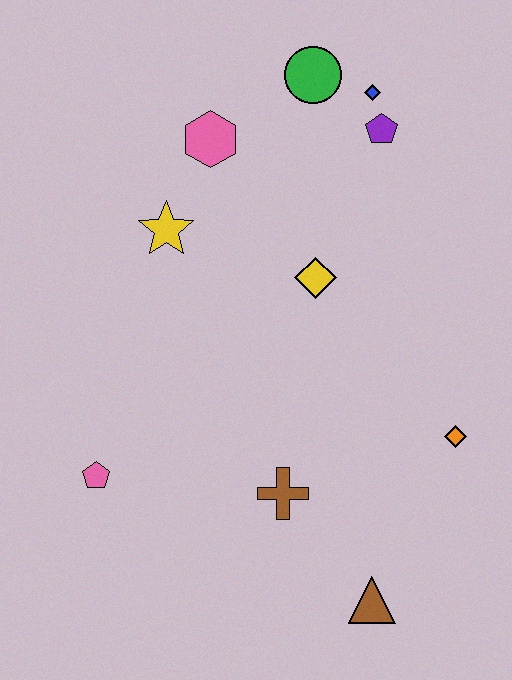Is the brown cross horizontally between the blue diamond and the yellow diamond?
No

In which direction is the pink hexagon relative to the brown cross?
The pink hexagon is above the brown cross.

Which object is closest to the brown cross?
The brown triangle is closest to the brown cross.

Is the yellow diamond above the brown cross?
Yes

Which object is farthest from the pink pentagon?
The blue diamond is farthest from the pink pentagon.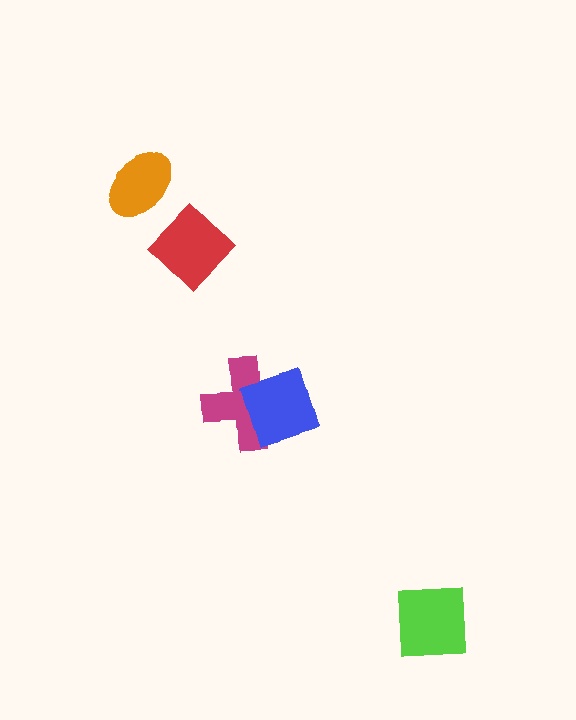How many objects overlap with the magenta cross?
1 object overlaps with the magenta cross.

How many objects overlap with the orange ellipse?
0 objects overlap with the orange ellipse.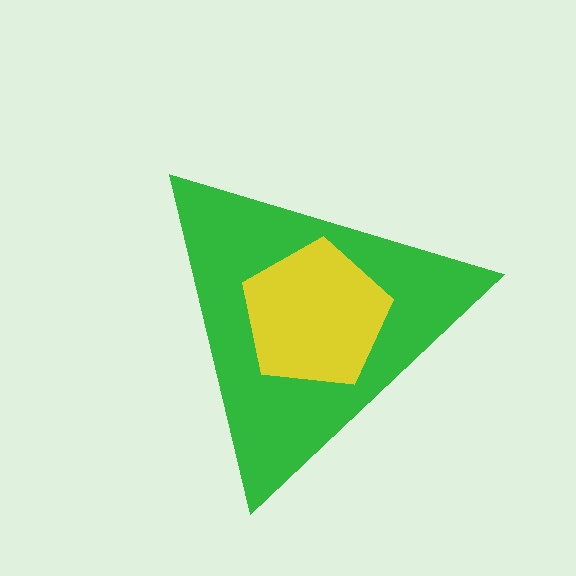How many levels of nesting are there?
2.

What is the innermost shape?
The yellow pentagon.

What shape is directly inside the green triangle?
The yellow pentagon.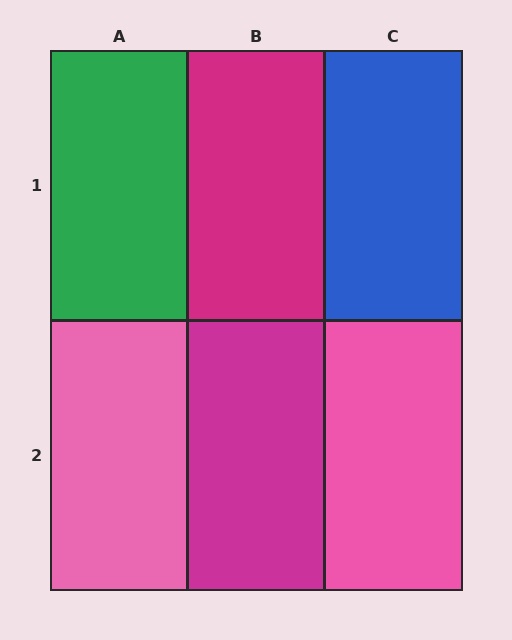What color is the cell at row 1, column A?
Green.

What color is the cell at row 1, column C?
Blue.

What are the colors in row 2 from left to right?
Pink, magenta, pink.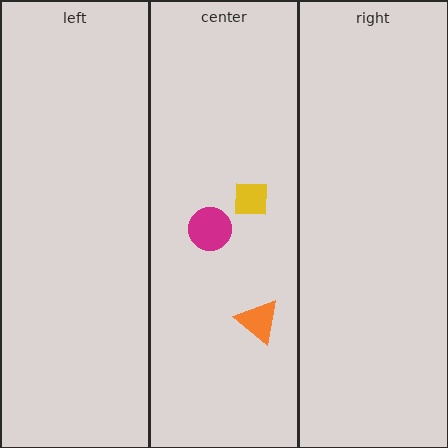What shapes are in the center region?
The orange triangle, the magenta circle, the yellow square.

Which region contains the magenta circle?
The center region.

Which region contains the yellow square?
The center region.